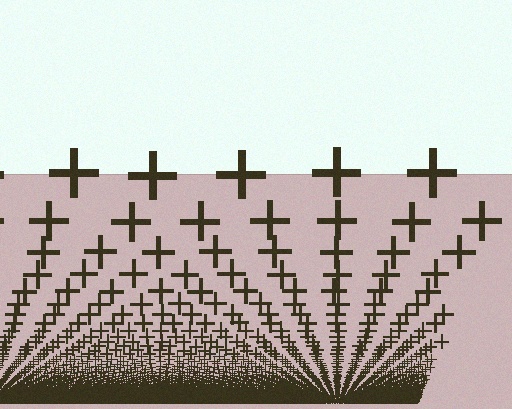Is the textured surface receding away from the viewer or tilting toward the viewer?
The surface appears to tilt toward the viewer. Texture elements get larger and sparser toward the top.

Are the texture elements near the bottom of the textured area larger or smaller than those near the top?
Smaller. The gradient is inverted — elements near the bottom are smaller and denser.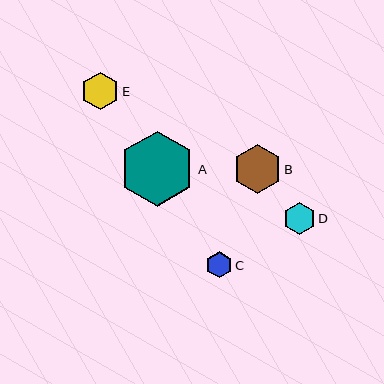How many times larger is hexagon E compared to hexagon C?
Hexagon E is approximately 1.5 times the size of hexagon C.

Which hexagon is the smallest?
Hexagon C is the smallest with a size of approximately 26 pixels.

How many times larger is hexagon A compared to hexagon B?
Hexagon A is approximately 1.6 times the size of hexagon B.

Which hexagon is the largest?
Hexagon A is the largest with a size of approximately 75 pixels.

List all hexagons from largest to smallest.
From largest to smallest: A, B, E, D, C.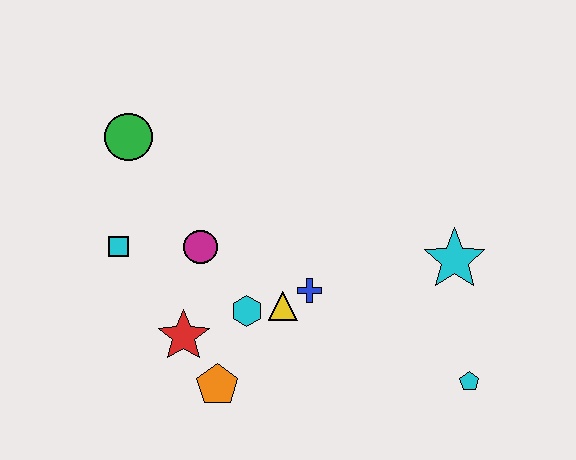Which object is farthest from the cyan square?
The cyan pentagon is farthest from the cyan square.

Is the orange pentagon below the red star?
Yes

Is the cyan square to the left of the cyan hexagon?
Yes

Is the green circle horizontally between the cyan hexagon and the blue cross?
No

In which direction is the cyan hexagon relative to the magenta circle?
The cyan hexagon is below the magenta circle.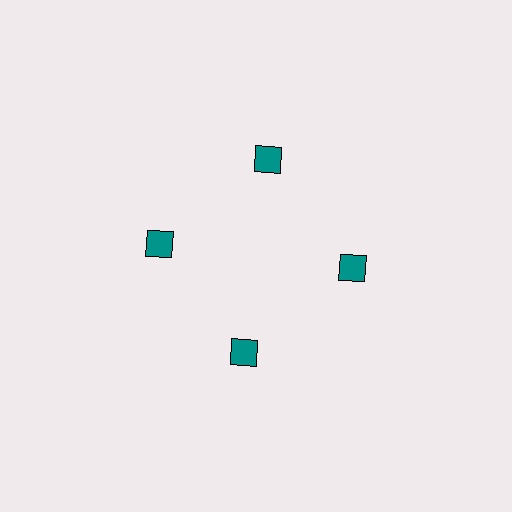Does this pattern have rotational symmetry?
Yes, this pattern has 4-fold rotational symmetry. It looks the same after rotating 90 degrees around the center.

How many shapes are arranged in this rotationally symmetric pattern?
There are 4 shapes, arranged in 4 groups of 1.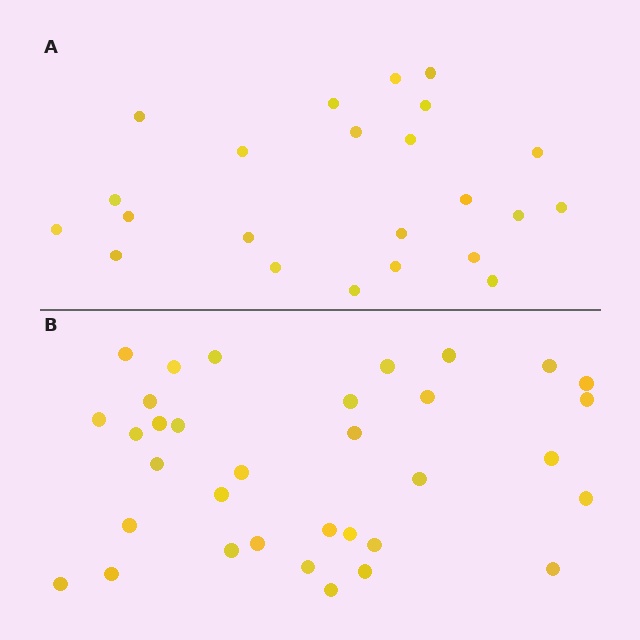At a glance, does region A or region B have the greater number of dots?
Region B (the bottom region) has more dots.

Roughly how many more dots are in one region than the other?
Region B has roughly 12 or so more dots than region A.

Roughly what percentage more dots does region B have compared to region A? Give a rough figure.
About 50% more.